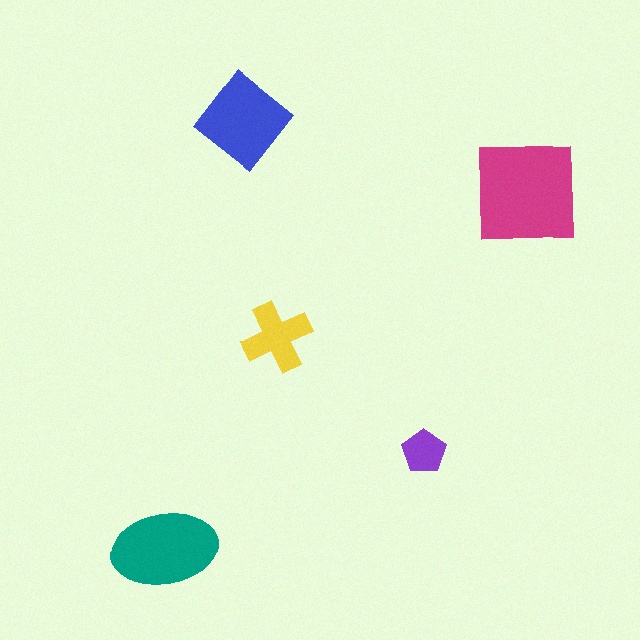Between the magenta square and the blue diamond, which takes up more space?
The magenta square.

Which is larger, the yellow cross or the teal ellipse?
The teal ellipse.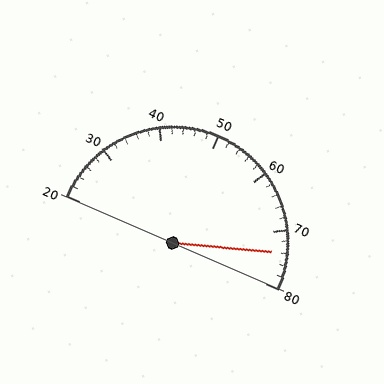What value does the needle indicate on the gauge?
The needle indicates approximately 74.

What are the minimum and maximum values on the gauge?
The gauge ranges from 20 to 80.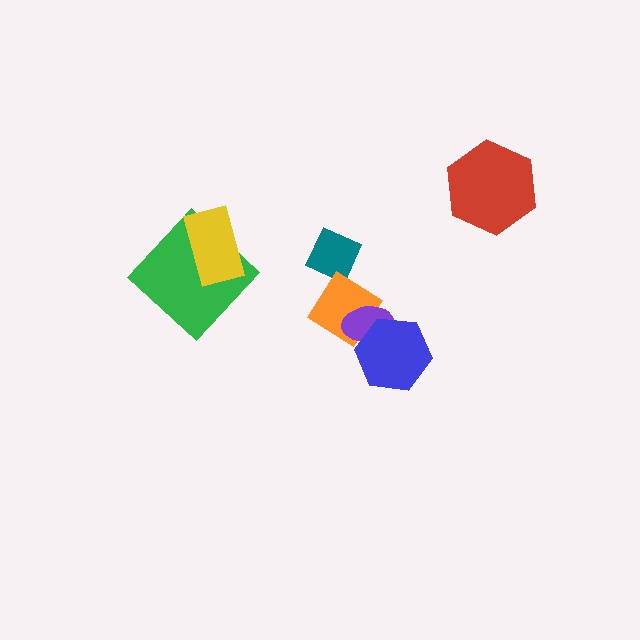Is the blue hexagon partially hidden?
No, no other shape covers it.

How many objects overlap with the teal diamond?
1 object overlaps with the teal diamond.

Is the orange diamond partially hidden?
Yes, it is partially covered by another shape.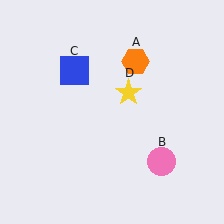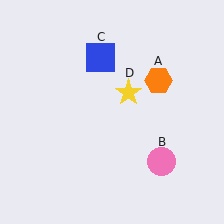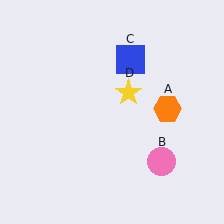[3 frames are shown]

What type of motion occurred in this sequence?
The orange hexagon (object A), blue square (object C) rotated clockwise around the center of the scene.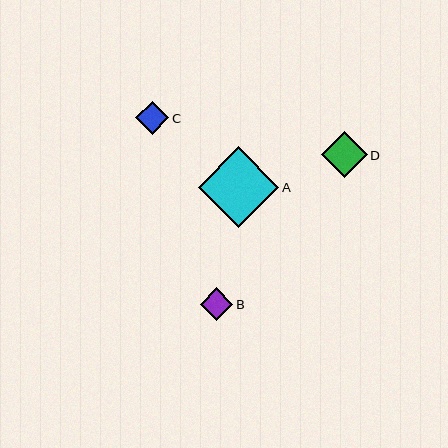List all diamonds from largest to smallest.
From largest to smallest: A, D, C, B.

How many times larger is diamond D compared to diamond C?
Diamond D is approximately 1.4 times the size of diamond C.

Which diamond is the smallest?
Diamond B is the smallest with a size of approximately 32 pixels.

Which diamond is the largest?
Diamond A is the largest with a size of approximately 80 pixels.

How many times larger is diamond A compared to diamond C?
Diamond A is approximately 2.4 times the size of diamond C.